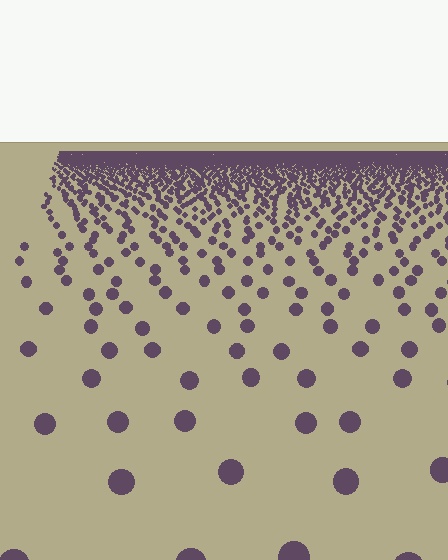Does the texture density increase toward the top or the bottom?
Density increases toward the top.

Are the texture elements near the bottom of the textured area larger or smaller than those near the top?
Larger. Near the bottom, elements are closer to the viewer and appear at a bigger on-screen size.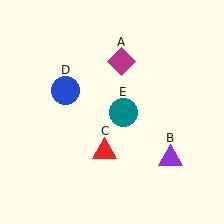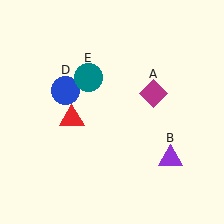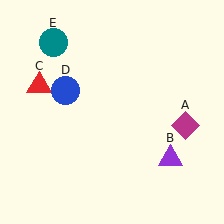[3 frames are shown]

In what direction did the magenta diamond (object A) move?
The magenta diamond (object A) moved down and to the right.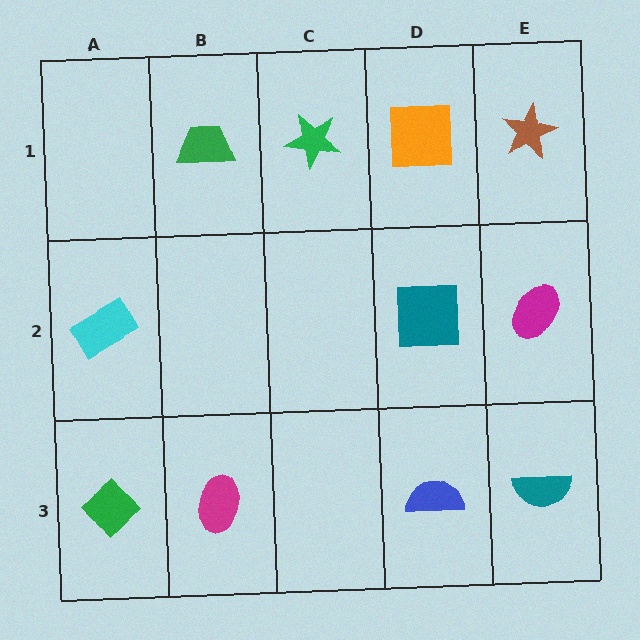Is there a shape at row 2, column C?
No, that cell is empty.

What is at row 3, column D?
A blue semicircle.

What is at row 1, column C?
A green star.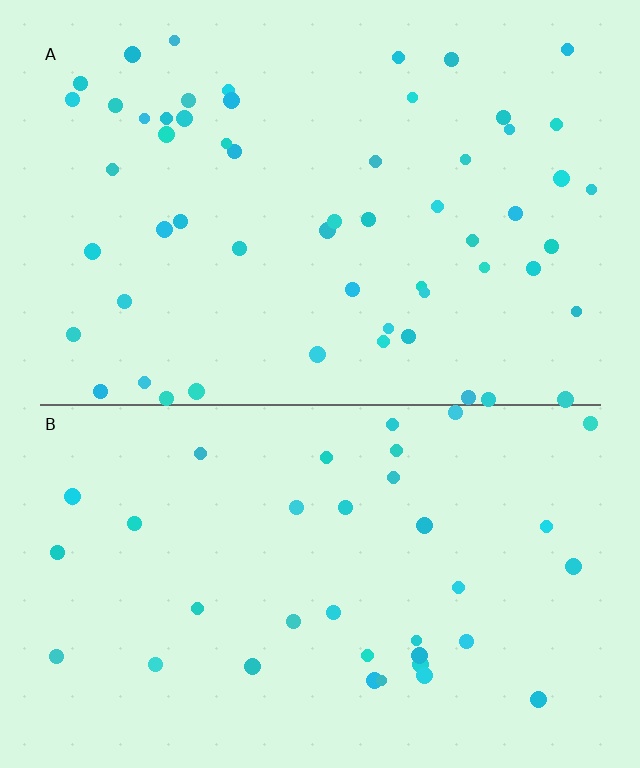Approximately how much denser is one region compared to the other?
Approximately 1.6× — region A over region B.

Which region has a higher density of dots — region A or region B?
A (the top).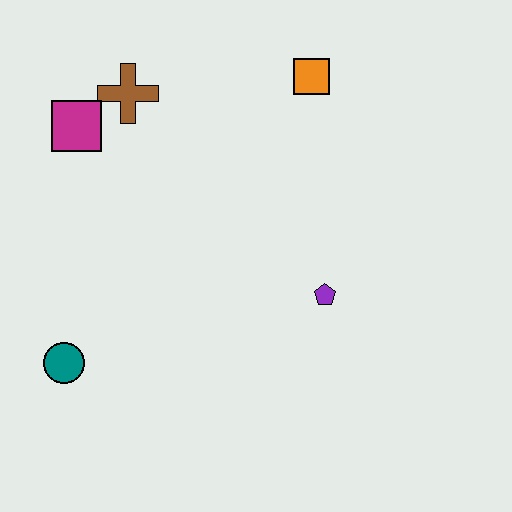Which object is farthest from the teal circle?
The orange square is farthest from the teal circle.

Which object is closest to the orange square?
The brown cross is closest to the orange square.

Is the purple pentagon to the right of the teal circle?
Yes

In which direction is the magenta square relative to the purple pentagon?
The magenta square is to the left of the purple pentagon.